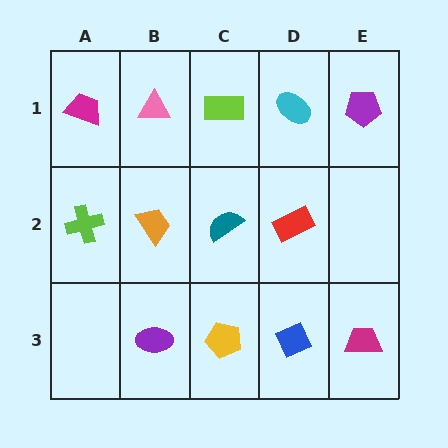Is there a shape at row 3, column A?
No, that cell is empty.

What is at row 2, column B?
An orange trapezoid.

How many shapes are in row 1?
5 shapes.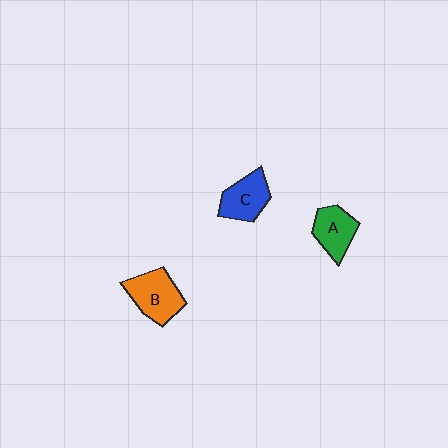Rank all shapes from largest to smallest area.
From largest to smallest: B (orange), C (blue), A (green).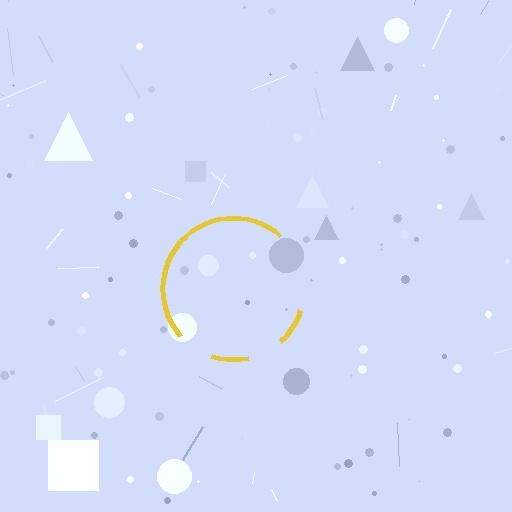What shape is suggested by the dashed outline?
The dashed outline suggests a circle.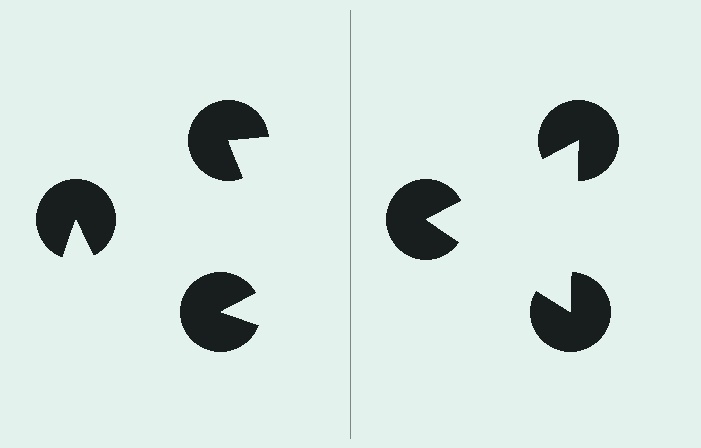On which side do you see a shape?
An illusory triangle appears on the right side. On the left side the wedge cuts are rotated, so no coherent shape forms.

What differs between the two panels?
The pac-man discs are positioned identically on both sides; only the wedge orientations differ. On the right they align to a triangle; on the left they are misaligned.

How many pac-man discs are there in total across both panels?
6 — 3 on each side.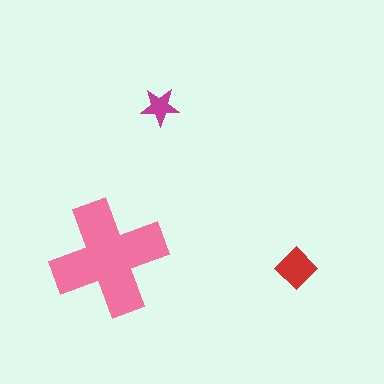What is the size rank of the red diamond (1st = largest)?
2nd.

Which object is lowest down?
The red diamond is bottommost.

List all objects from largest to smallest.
The pink cross, the red diamond, the magenta star.